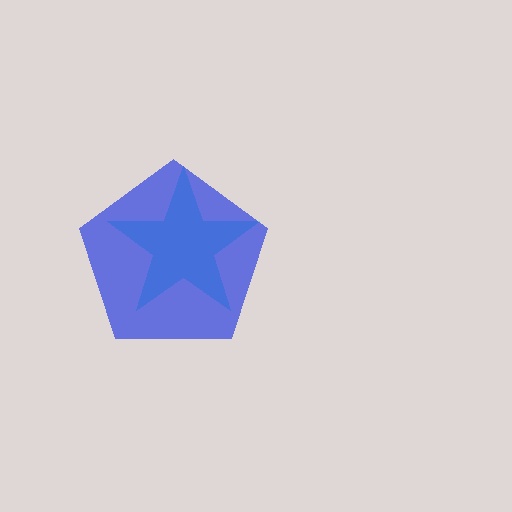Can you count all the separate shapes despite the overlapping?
Yes, there are 2 separate shapes.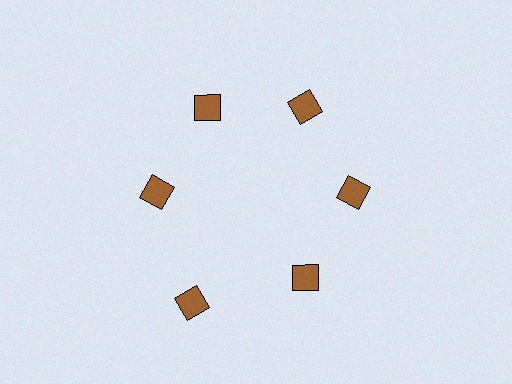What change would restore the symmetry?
The symmetry would be restored by moving it inward, back onto the ring so that all 6 squares sit at equal angles and equal distance from the center.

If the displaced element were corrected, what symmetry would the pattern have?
It would have 6-fold rotational symmetry — the pattern would map onto itself every 60 degrees.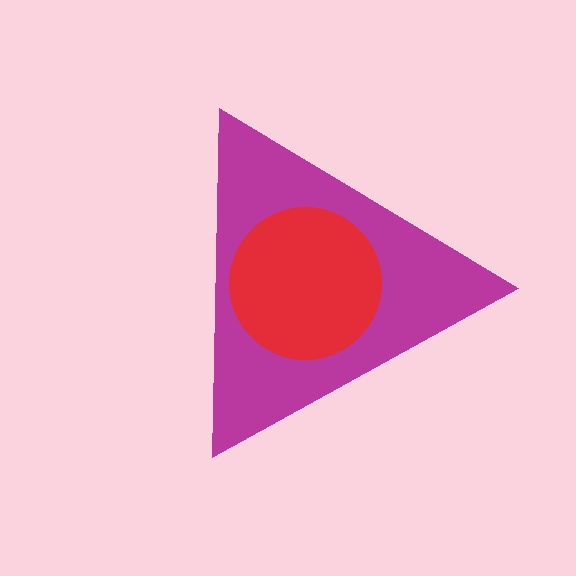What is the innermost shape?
The red circle.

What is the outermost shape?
The magenta triangle.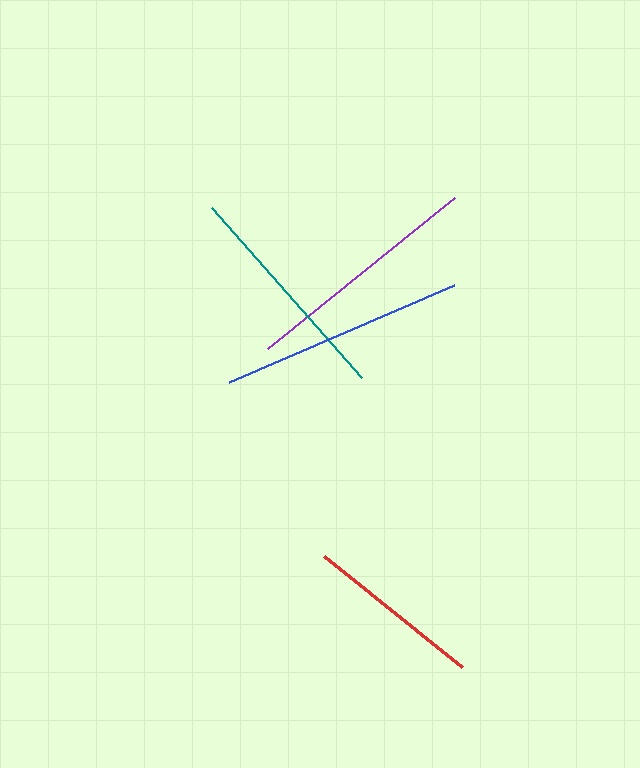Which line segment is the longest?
The blue line is the longest at approximately 245 pixels.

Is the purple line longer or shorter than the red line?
The purple line is longer than the red line.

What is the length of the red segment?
The red segment is approximately 178 pixels long.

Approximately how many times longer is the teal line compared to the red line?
The teal line is approximately 1.3 times the length of the red line.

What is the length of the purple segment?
The purple segment is approximately 240 pixels long.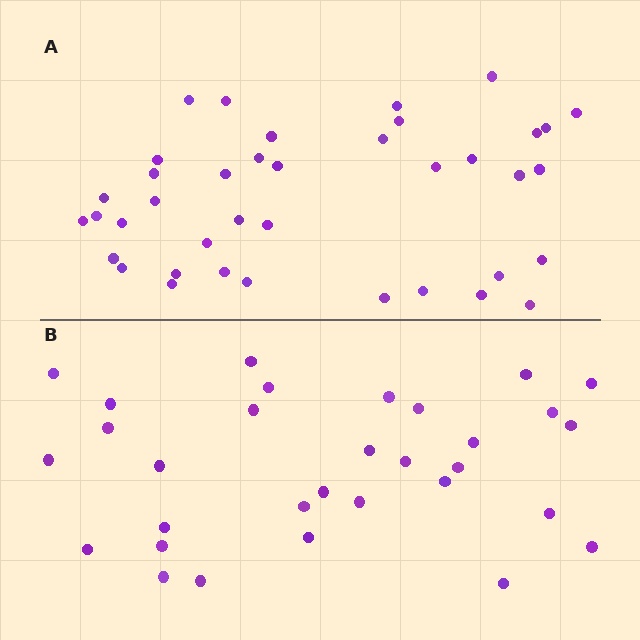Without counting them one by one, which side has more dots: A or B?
Region A (the top region) has more dots.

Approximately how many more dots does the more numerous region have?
Region A has roughly 8 or so more dots than region B.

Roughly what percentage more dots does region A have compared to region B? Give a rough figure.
About 25% more.